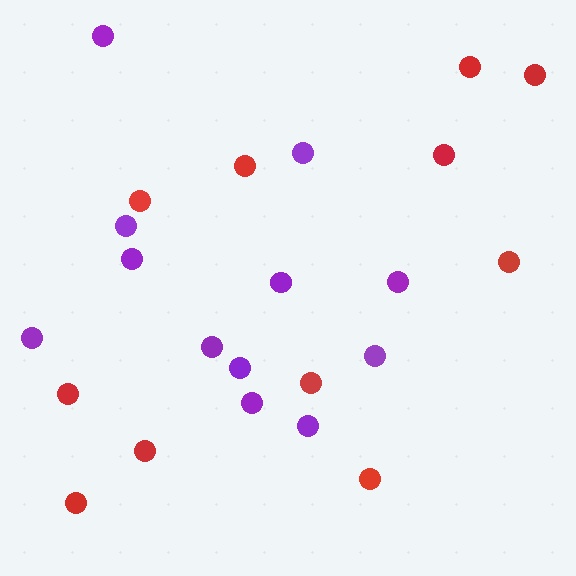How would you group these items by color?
There are 2 groups: one group of red circles (11) and one group of purple circles (12).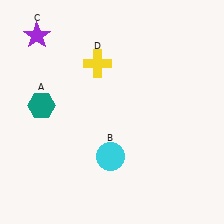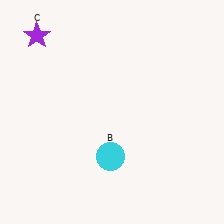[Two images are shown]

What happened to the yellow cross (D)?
The yellow cross (D) was removed in Image 2. It was in the top-left area of Image 1.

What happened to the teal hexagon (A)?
The teal hexagon (A) was removed in Image 2. It was in the top-left area of Image 1.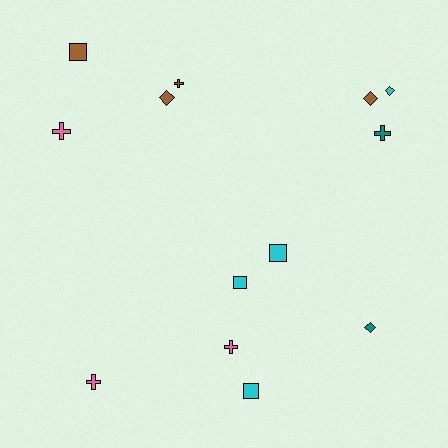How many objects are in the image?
There are 13 objects.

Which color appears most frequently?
Brown, with 4 objects.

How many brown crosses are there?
There is 1 brown cross.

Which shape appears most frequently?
Cross, with 5 objects.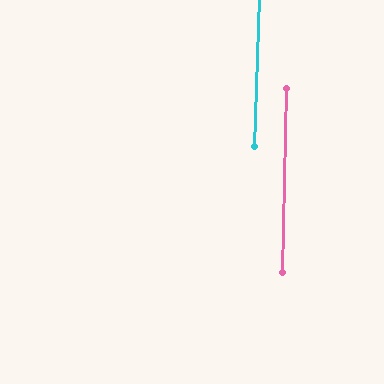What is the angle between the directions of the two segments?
Approximately 0 degrees.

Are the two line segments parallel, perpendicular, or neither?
Parallel — their directions differ by only 0.3°.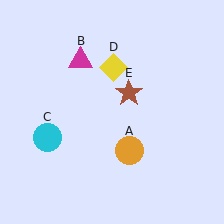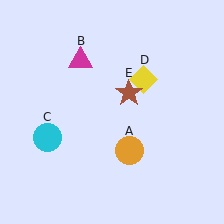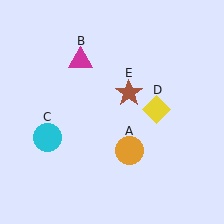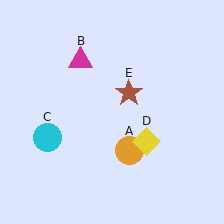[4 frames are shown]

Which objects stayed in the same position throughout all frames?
Orange circle (object A) and magenta triangle (object B) and cyan circle (object C) and brown star (object E) remained stationary.